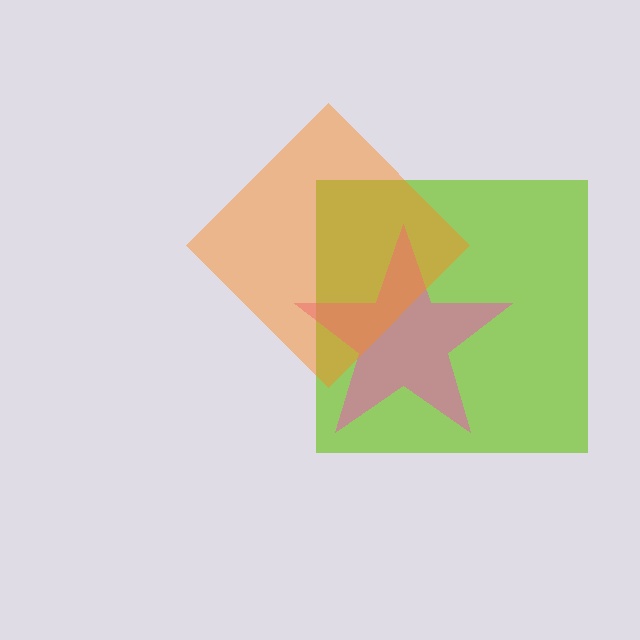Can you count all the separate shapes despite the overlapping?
Yes, there are 3 separate shapes.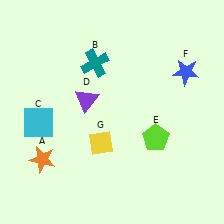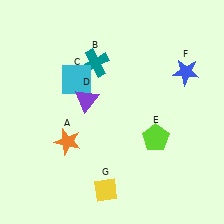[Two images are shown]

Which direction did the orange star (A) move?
The orange star (A) moved right.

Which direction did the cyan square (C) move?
The cyan square (C) moved up.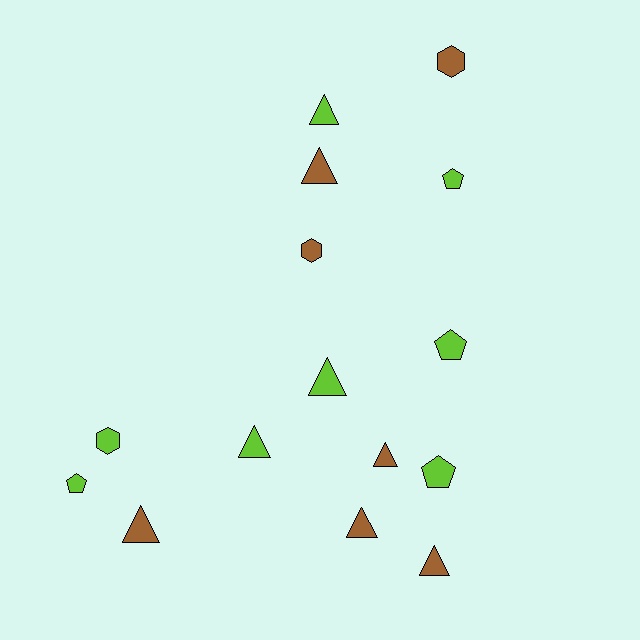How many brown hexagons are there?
There are 2 brown hexagons.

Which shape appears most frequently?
Triangle, with 8 objects.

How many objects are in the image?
There are 15 objects.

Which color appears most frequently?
Lime, with 8 objects.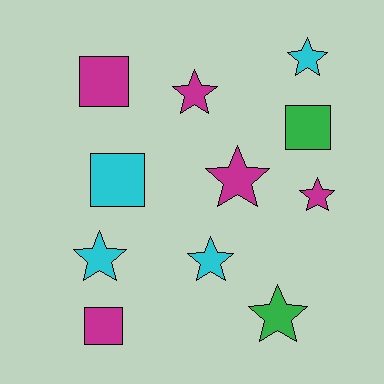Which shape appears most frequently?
Star, with 7 objects.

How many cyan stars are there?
There are 3 cyan stars.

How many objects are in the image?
There are 11 objects.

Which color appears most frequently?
Magenta, with 5 objects.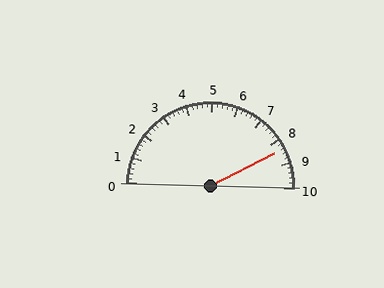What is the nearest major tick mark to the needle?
The nearest major tick mark is 8.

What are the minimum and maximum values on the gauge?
The gauge ranges from 0 to 10.